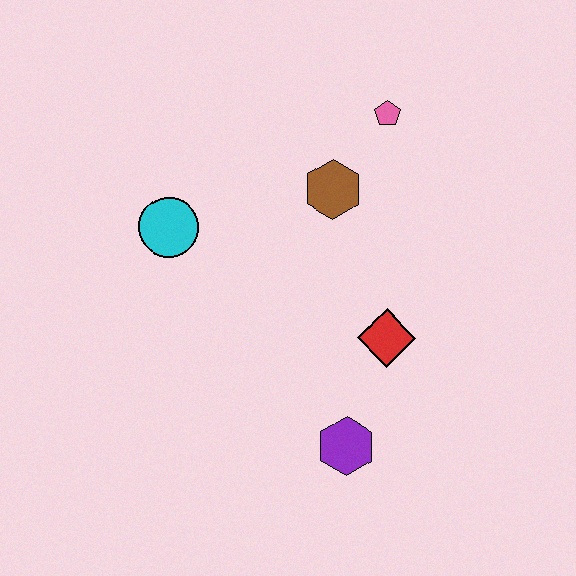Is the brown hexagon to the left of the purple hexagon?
Yes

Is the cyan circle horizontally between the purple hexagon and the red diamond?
No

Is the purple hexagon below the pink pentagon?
Yes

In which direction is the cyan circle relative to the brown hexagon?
The cyan circle is to the left of the brown hexagon.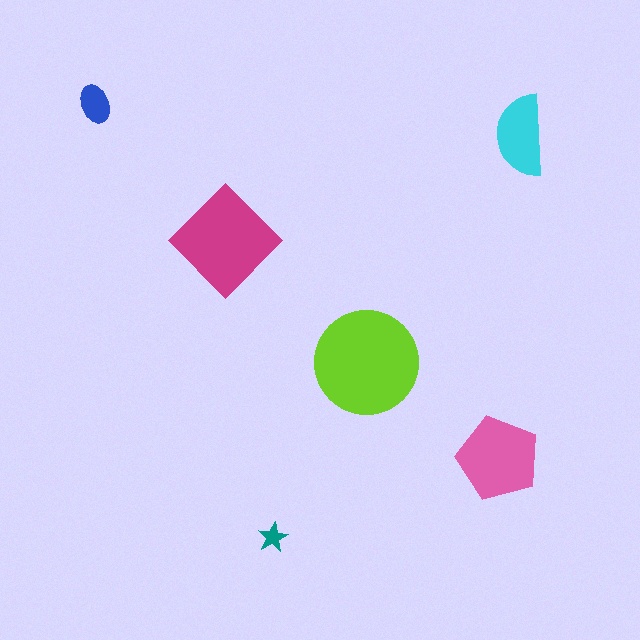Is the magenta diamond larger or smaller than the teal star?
Larger.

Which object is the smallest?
The teal star.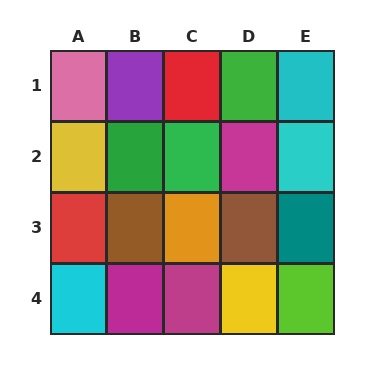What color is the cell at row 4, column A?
Cyan.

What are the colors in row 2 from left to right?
Yellow, green, green, magenta, cyan.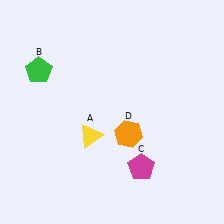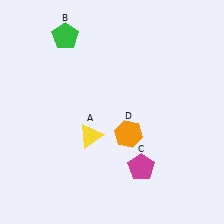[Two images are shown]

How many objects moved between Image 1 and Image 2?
1 object moved between the two images.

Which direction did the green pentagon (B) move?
The green pentagon (B) moved up.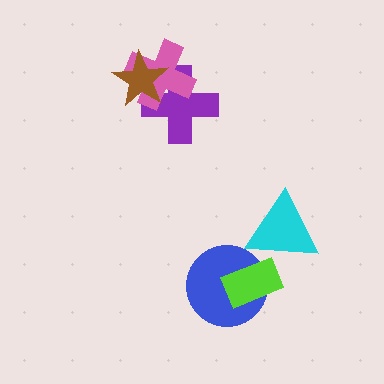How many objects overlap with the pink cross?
2 objects overlap with the pink cross.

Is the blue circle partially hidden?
Yes, it is partially covered by another shape.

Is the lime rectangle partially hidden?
Yes, it is partially covered by another shape.